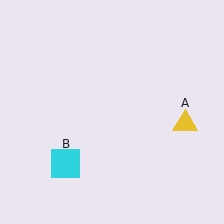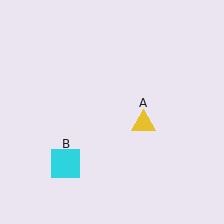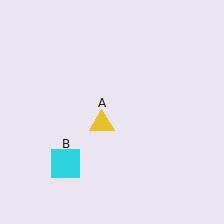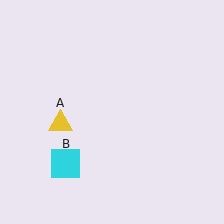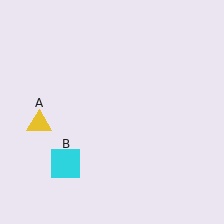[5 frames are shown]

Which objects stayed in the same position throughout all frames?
Cyan square (object B) remained stationary.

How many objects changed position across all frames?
1 object changed position: yellow triangle (object A).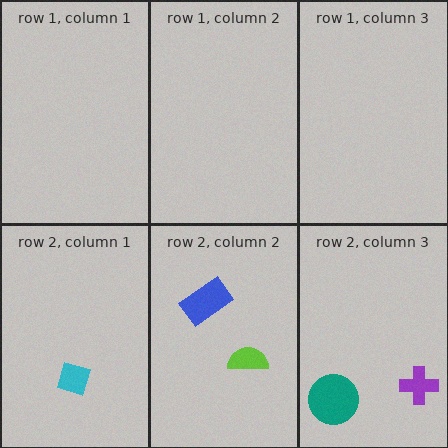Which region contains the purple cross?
The row 2, column 3 region.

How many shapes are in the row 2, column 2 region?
2.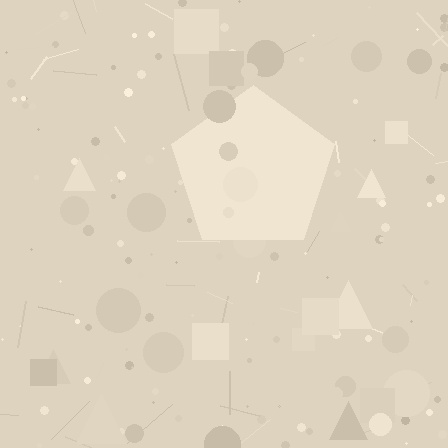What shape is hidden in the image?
A pentagon is hidden in the image.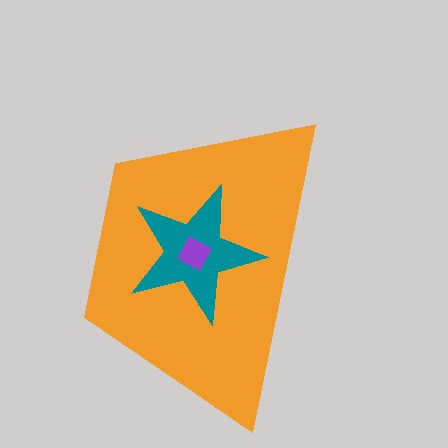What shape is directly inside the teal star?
The purple square.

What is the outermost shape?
The orange trapezoid.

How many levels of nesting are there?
3.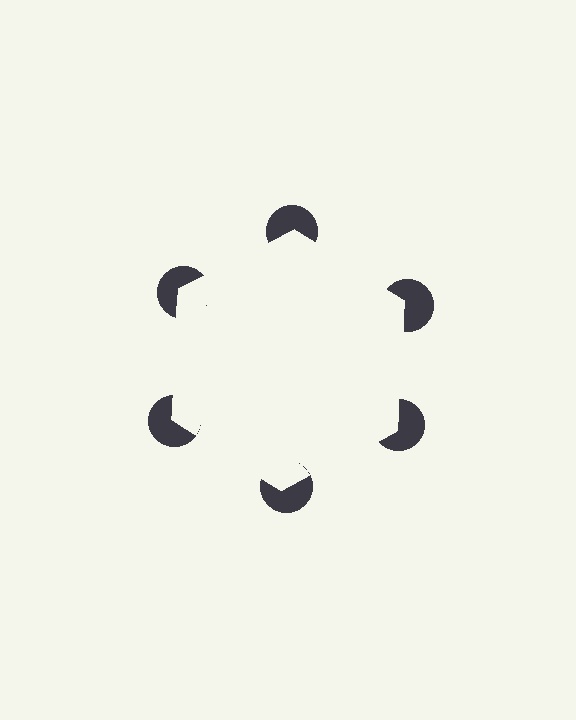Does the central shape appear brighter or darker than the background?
It typically appears slightly brighter than the background, even though no actual brightness change is drawn.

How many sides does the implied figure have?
6 sides.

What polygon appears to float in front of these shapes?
An illusory hexagon — its edges are inferred from the aligned wedge cuts in the pac-man discs, not physically drawn.